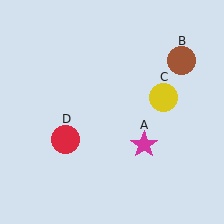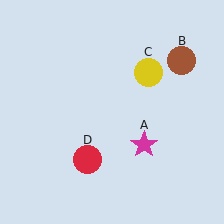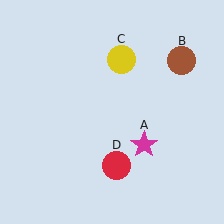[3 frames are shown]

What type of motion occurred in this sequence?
The yellow circle (object C), red circle (object D) rotated counterclockwise around the center of the scene.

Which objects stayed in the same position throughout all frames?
Magenta star (object A) and brown circle (object B) remained stationary.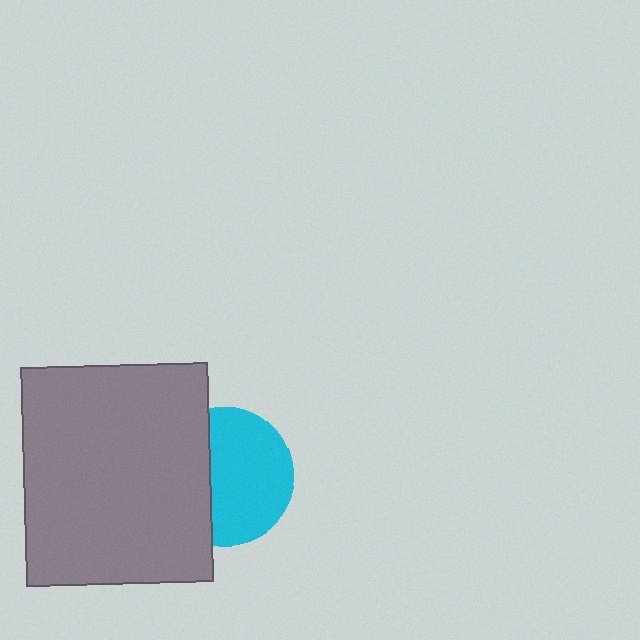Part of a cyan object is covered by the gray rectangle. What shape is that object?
It is a circle.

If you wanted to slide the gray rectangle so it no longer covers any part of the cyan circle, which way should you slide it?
Slide it left — that is the most direct way to separate the two shapes.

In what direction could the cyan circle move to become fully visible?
The cyan circle could move right. That would shift it out from behind the gray rectangle entirely.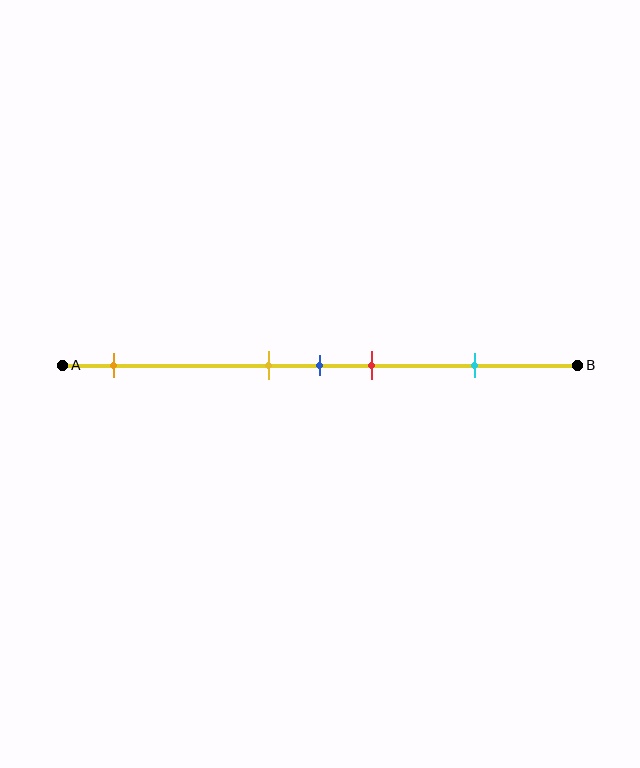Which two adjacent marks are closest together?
The yellow and blue marks are the closest adjacent pair.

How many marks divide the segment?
There are 5 marks dividing the segment.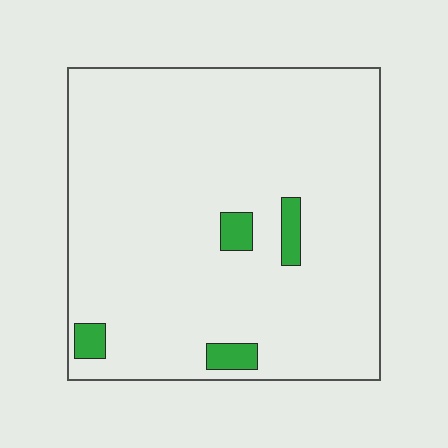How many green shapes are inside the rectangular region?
4.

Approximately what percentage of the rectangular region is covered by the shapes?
Approximately 5%.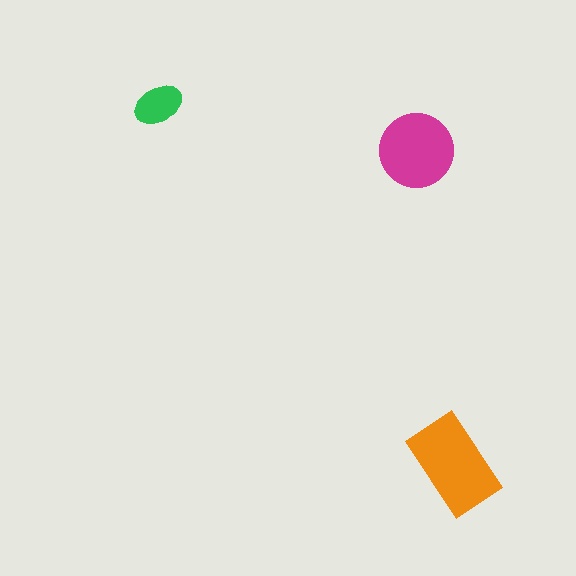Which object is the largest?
The orange rectangle.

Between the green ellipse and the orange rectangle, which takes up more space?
The orange rectangle.